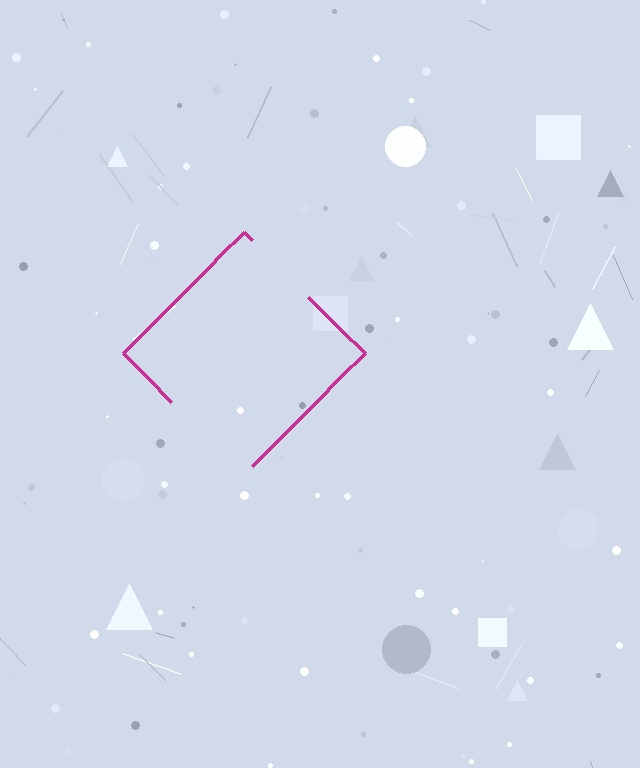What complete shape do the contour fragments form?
The contour fragments form a diamond.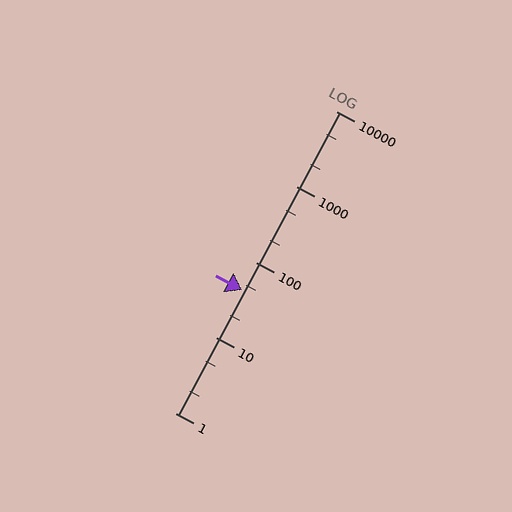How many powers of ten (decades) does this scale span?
The scale spans 4 decades, from 1 to 10000.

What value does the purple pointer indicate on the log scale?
The pointer indicates approximately 43.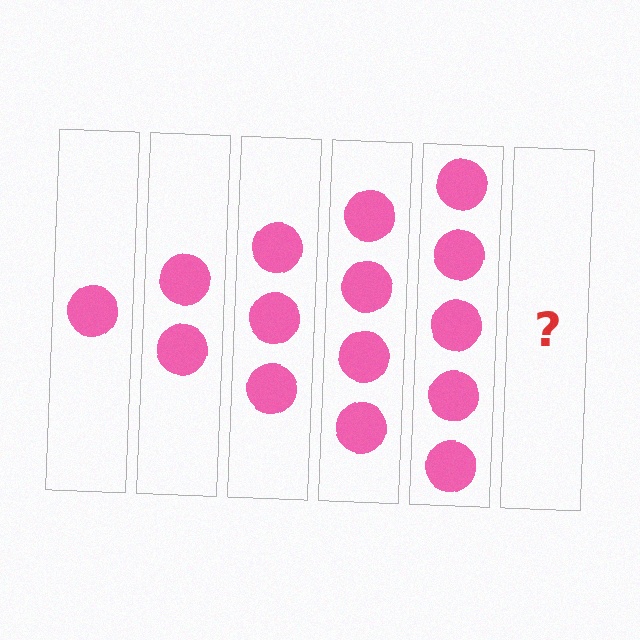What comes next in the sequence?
The next element should be 6 circles.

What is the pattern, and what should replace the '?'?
The pattern is that each step adds one more circle. The '?' should be 6 circles.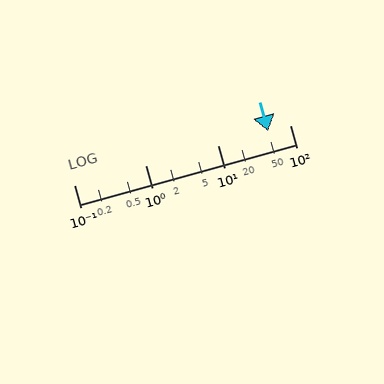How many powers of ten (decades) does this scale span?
The scale spans 3 decades, from 0.1 to 100.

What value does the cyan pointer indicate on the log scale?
The pointer indicates approximately 50.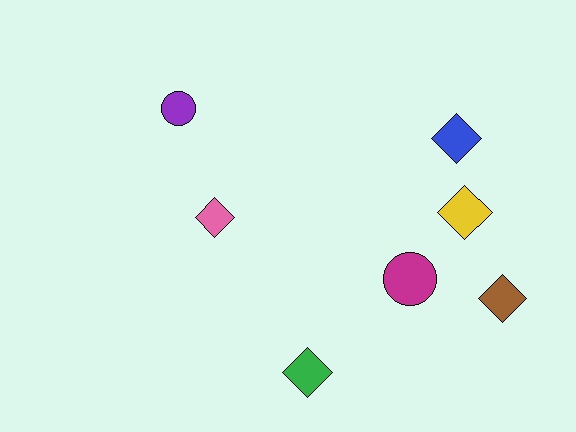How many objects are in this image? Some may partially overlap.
There are 7 objects.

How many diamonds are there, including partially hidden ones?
There are 5 diamonds.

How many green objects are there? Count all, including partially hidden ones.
There is 1 green object.